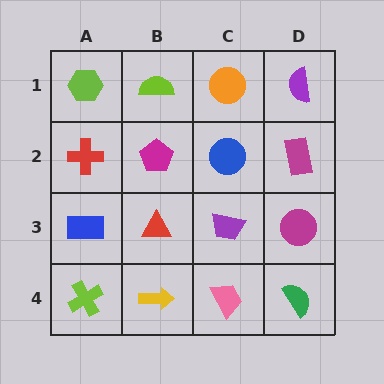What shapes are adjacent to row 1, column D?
A magenta rectangle (row 2, column D), an orange circle (row 1, column C).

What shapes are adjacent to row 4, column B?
A red triangle (row 3, column B), a lime cross (row 4, column A), a pink trapezoid (row 4, column C).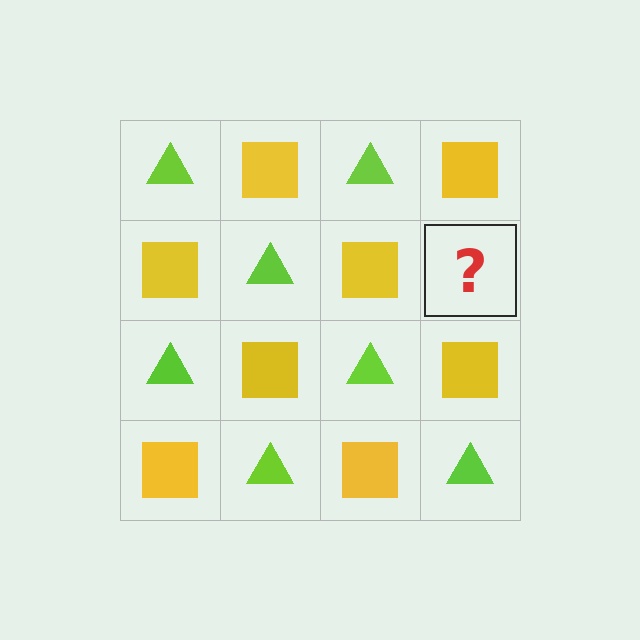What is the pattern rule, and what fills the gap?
The rule is that it alternates lime triangle and yellow square in a checkerboard pattern. The gap should be filled with a lime triangle.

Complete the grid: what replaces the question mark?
The question mark should be replaced with a lime triangle.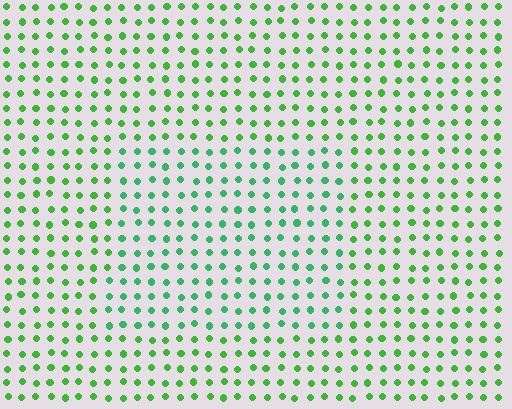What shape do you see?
I see a rectangle.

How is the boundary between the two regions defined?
The boundary is defined purely by a slight shift in hue (about 26 degrees). Spacing, size, and orientation are identical on both sides.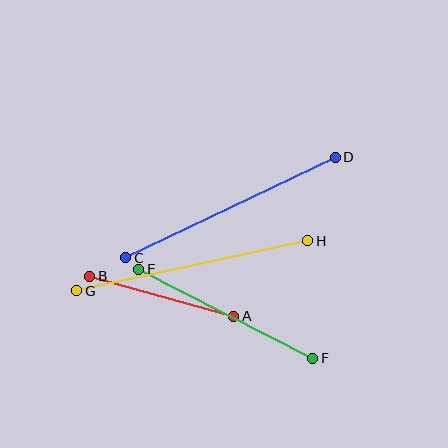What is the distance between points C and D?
The distance is approximately 232 pixels.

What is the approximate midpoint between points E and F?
The midpoint is at approximately (226, 314) pixels.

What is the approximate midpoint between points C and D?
The midpoint is at approximately (230, 207) pixels.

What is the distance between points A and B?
The distance is approximately 149 pixels.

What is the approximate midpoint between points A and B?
The midpoint is at approximately (162, 296) pixels.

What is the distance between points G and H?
The distance is approximately 236 pixels.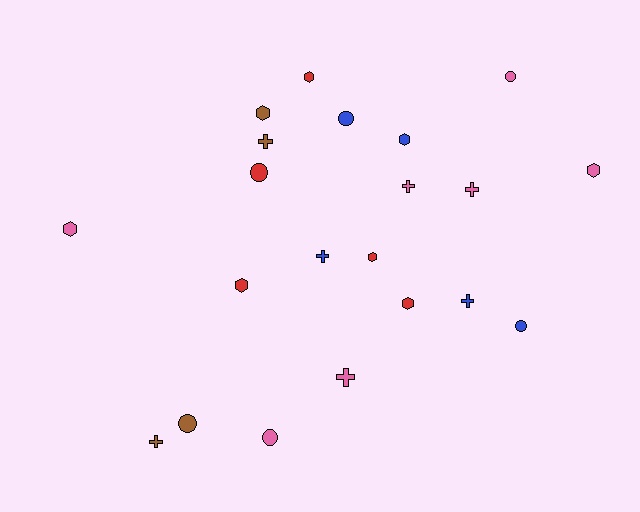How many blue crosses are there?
There are 2 blue crosses.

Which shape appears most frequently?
Hexagon, with 8 objects.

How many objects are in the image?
There are 21 objects.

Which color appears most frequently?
Pink, with 7 objects.